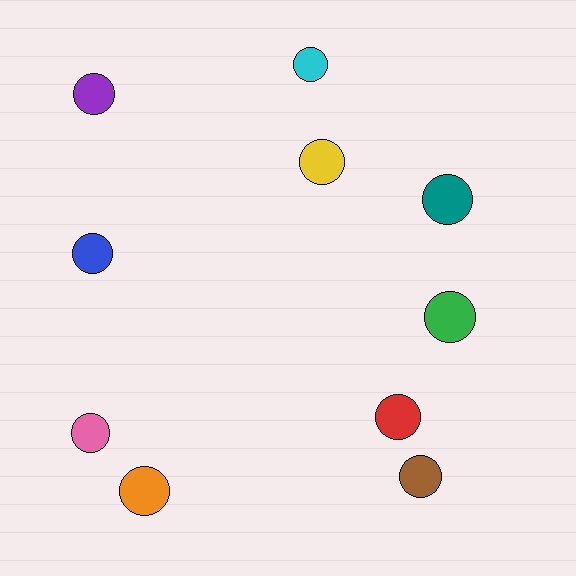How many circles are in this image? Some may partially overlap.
There are 10 circles.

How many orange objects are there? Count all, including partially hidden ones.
There is 1 orange object.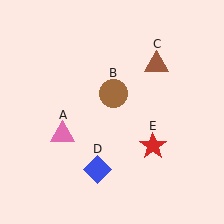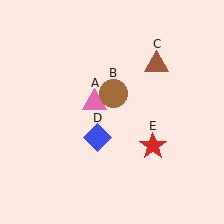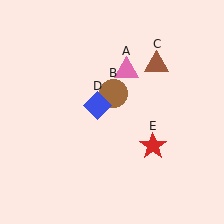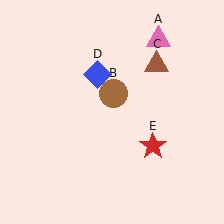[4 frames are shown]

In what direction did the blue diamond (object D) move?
The blue diamond (object D) moved up.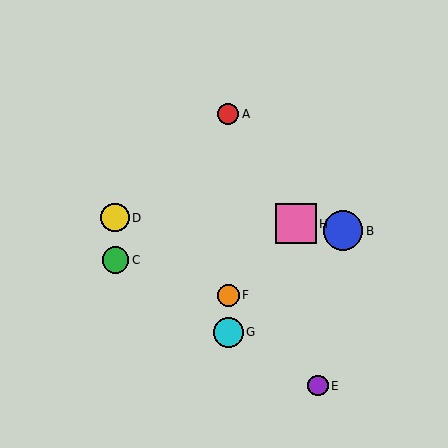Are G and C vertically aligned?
No, G is at x≈228 and C is at x≈116.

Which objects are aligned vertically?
Objects A, F, G are aligned vertically.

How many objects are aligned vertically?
3 objects (A, F, G) are aligned vertically.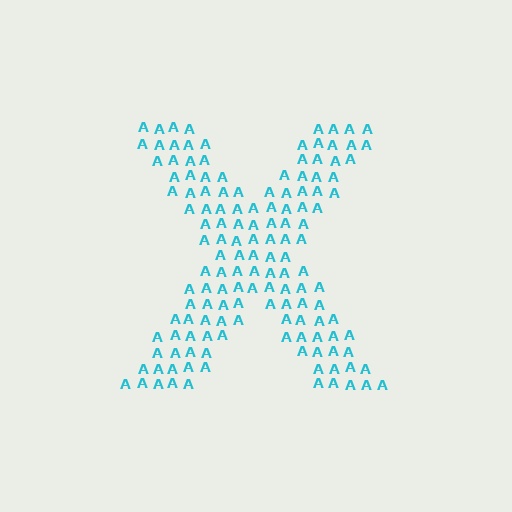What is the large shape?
The large shape is the letter X.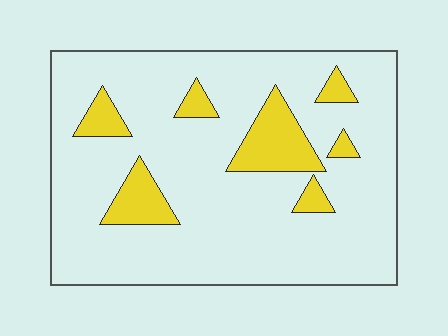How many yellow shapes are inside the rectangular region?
7.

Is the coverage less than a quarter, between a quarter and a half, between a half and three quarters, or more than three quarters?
Less than a quarter.